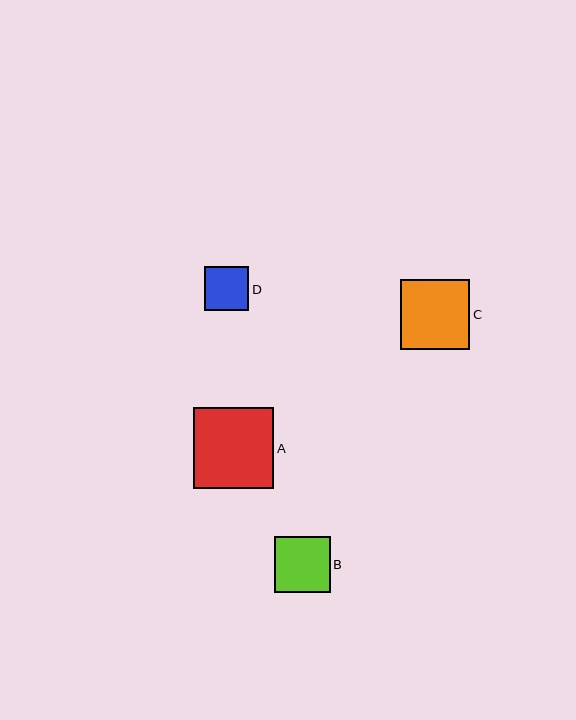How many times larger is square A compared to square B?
Square A is approximately 1.4 times the size of square B.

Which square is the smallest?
Square D is the smallest with a size of approximately 44 pixels.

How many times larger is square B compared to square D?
Square B is approximately 1.3 times the size of square D.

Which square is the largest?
Square A is the largest with a size of approximately 81 pixels.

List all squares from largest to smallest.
From largest to smallest: A, C, B, D.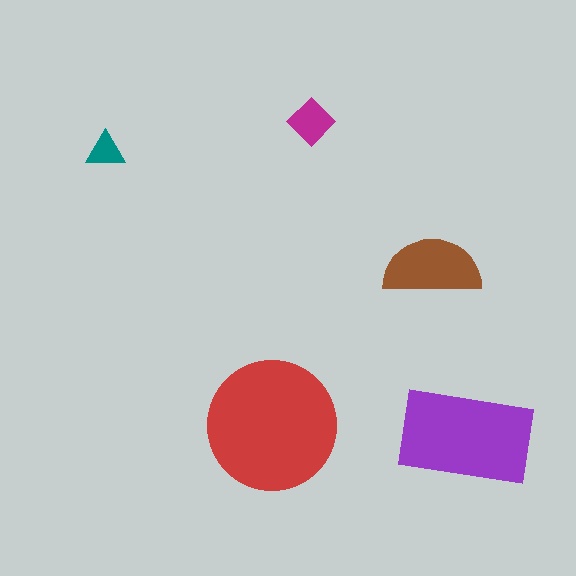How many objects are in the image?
There are 5 objects in the image.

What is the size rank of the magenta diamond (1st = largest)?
4th.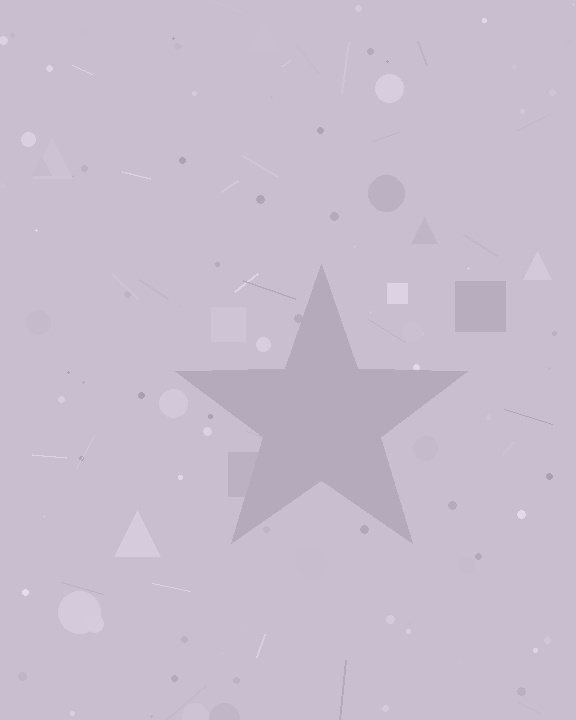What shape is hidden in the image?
A star is hidden in the image.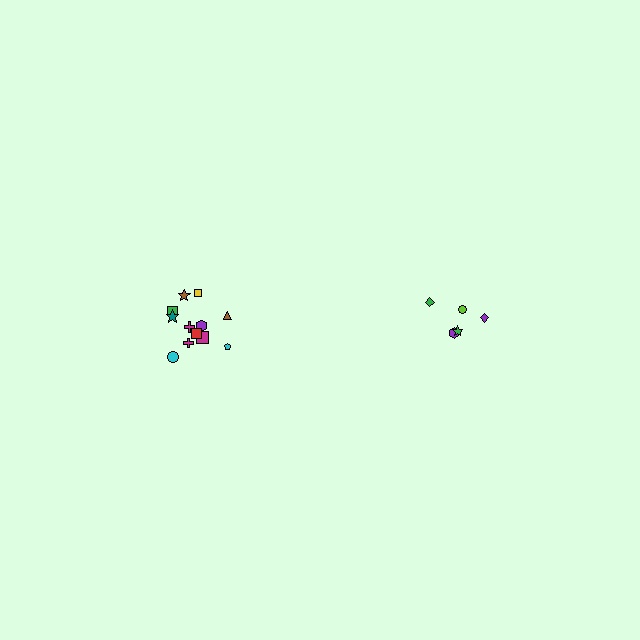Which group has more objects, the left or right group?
The left group.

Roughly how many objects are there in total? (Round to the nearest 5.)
Roughly 15 objects in total.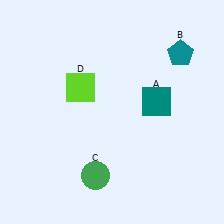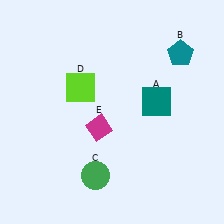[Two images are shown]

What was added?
A magenta diamond (E) was added in Image 2.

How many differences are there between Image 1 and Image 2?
There is 1 difference between the two images.